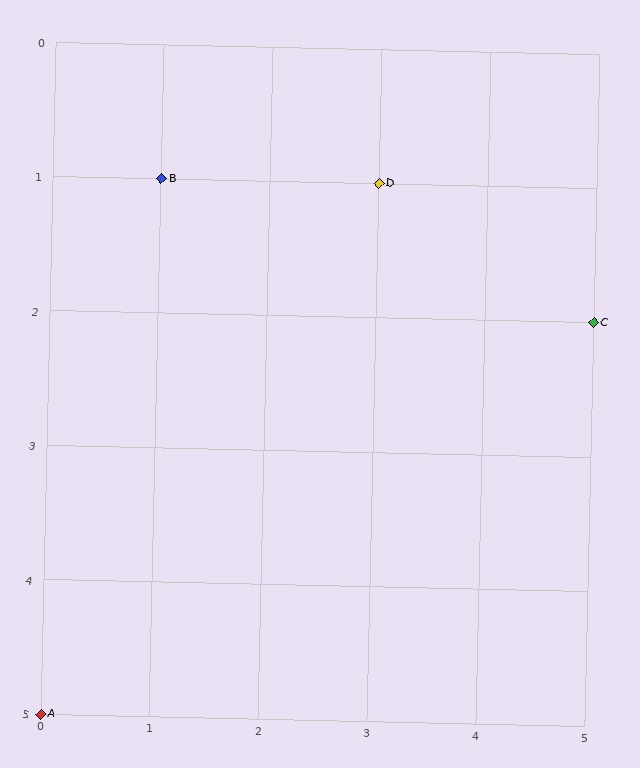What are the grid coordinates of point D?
Point D is at grid coordinates (3, 1).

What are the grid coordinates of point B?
Point B is at grid coordinates (1, 1).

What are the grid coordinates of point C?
Point C is at grid coordinates (5, 2).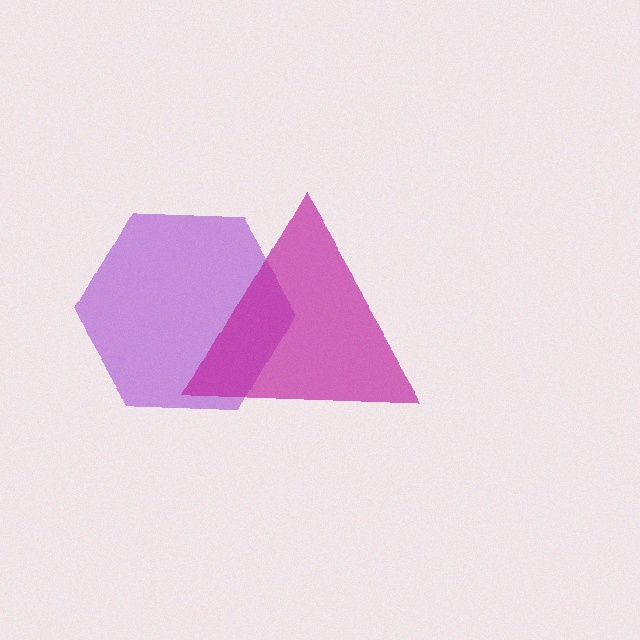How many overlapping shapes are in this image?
There are 2 overlapping shapes in the image.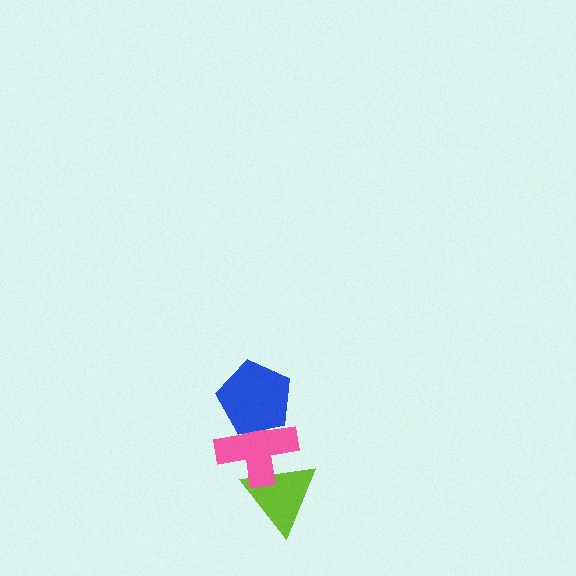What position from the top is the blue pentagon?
The blue pentagon is 1st from the top.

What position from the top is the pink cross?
The pink cross is 2nd from the top.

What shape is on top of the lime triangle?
The pink cross is on top of the lime triangle.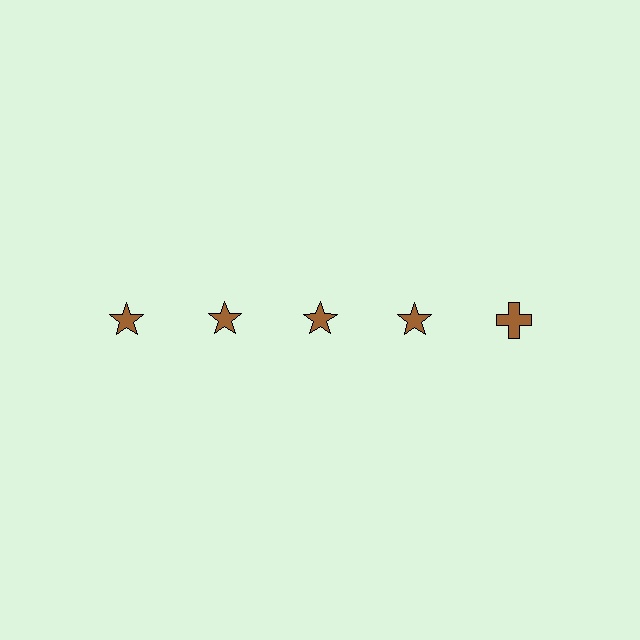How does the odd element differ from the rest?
It has a different shape: cross instead of star.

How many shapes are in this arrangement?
There are 5 shapes arranged in a grid pattern.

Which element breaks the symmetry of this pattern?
The brown cross in the top row, rightmost column breaks the symmetry. All other shapes are brown stars.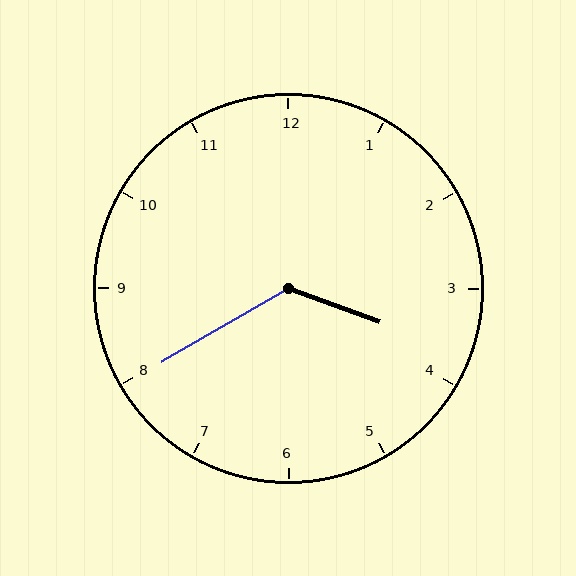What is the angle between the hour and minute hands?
Approximately 130 degrees.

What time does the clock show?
3:40.